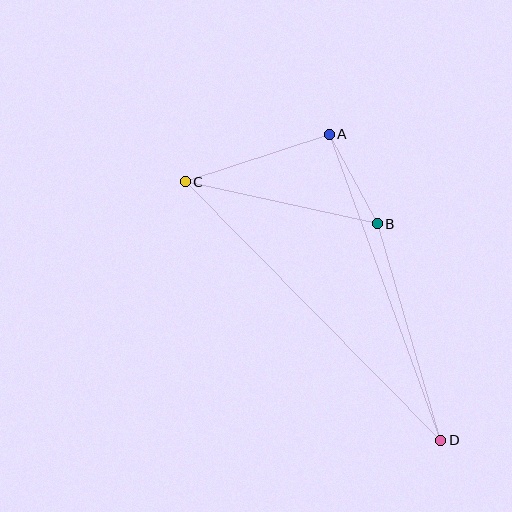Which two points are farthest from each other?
Points C and D are farthest from each other.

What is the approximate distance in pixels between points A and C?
The distance between A and C is approximately 151 pixels.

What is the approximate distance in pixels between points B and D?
The distance between B and D is approximately 225 pixels.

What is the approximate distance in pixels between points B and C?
The distance between B and C is approximately 196 pixels.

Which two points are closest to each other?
Points A and B are closest to each other.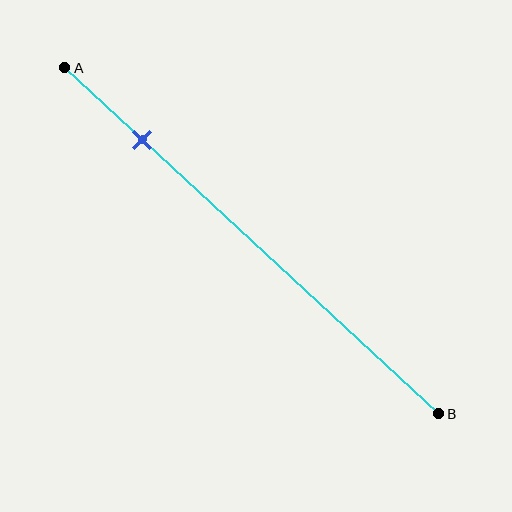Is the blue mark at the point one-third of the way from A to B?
No, the mark is at about 20% from A, not at the 33% one-third point.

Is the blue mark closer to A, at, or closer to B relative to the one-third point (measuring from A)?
The blue mark is closer to point A than the one-third point of segment AB.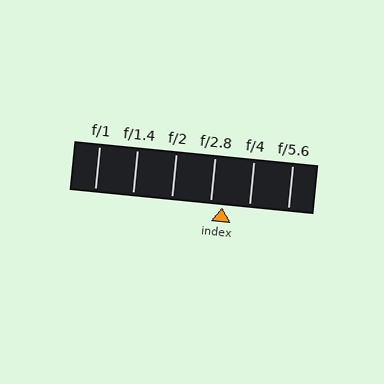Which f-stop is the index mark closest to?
The index mark is closest to f/2.8.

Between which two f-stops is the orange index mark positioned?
The index mark is between f/2.8 and f/4.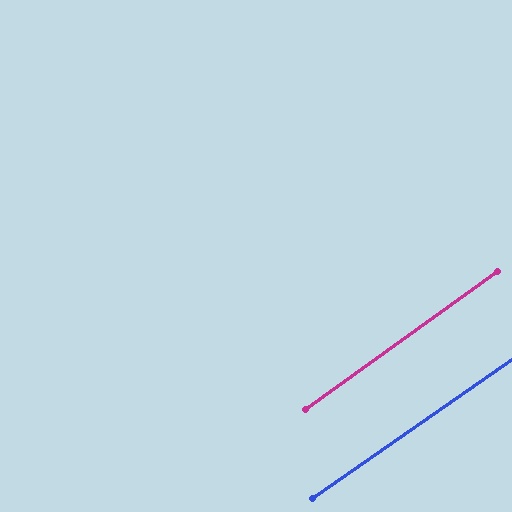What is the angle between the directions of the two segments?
Approximately 1 degree.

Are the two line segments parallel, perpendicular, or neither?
Parallel — their directions differ by only 0.9°.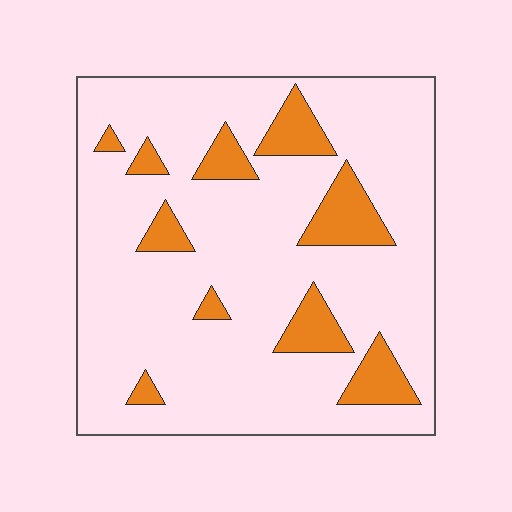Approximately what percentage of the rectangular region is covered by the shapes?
Approximately 15%.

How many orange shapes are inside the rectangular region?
10.